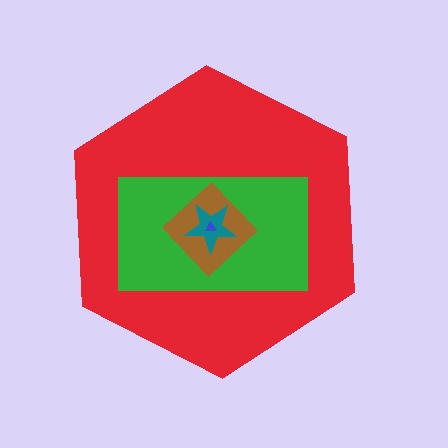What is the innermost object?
The blue triangle.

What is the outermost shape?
The red hexagon.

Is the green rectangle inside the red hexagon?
Yes.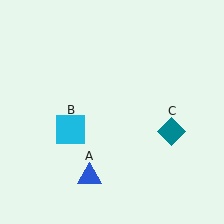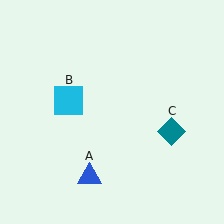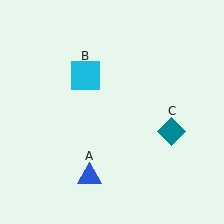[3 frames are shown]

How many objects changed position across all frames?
1 object changed position: cyan square (object B).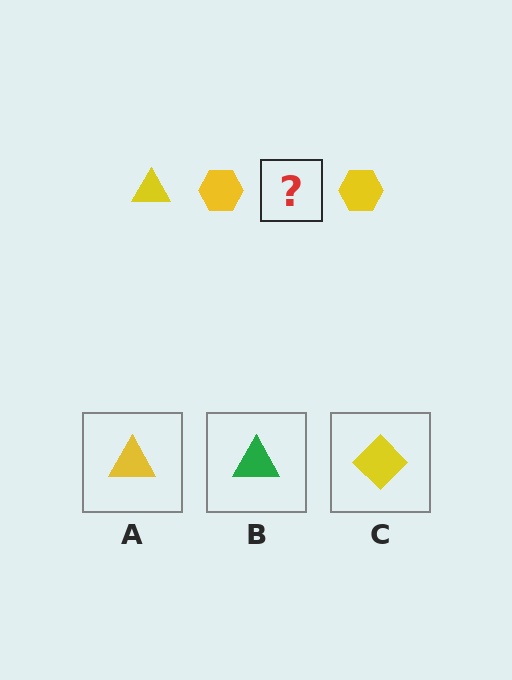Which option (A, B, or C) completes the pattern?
A.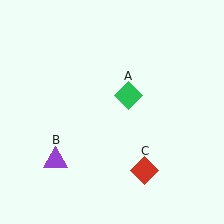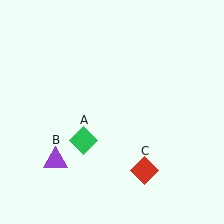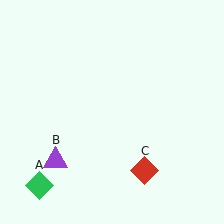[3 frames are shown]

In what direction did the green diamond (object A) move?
The green diamond (object A) moved down and to the left.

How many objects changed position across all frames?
1 object changed position: green diamond (object A).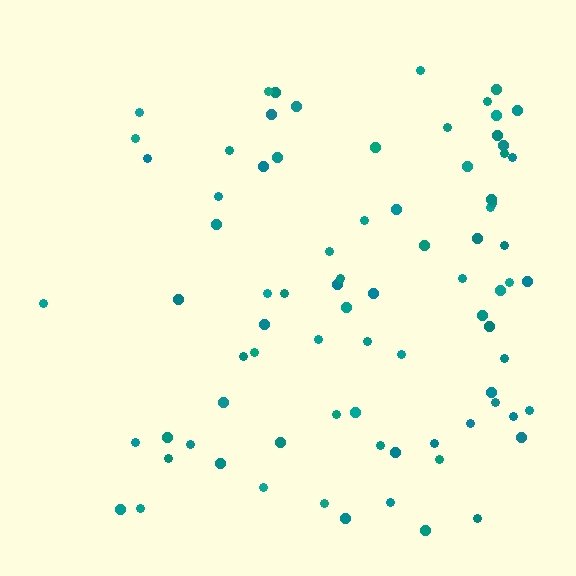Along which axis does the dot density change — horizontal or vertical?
Horizontal.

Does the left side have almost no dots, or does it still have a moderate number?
Still a moderate number, just noticeably fewer than the right.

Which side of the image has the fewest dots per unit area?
The left.